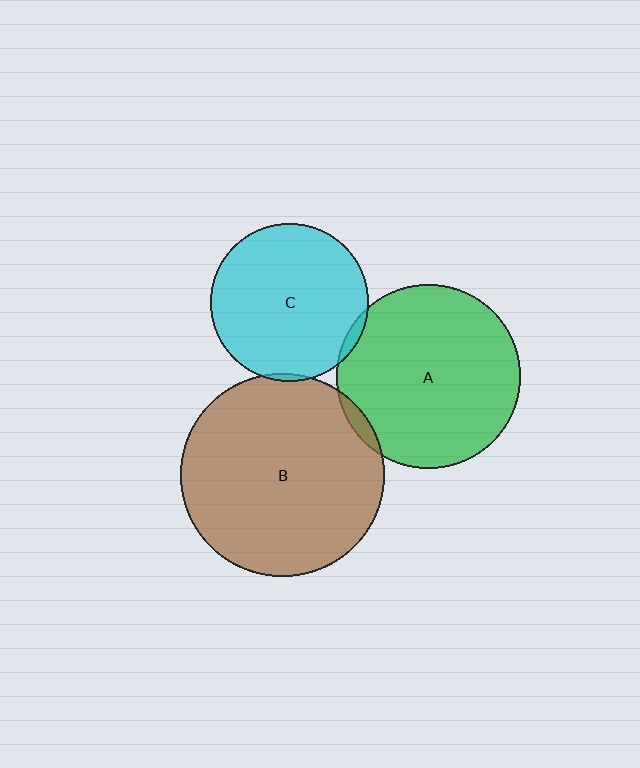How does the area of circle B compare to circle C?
Approximately 1.7 times.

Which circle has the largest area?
Circle B (brown).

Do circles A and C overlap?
Yes.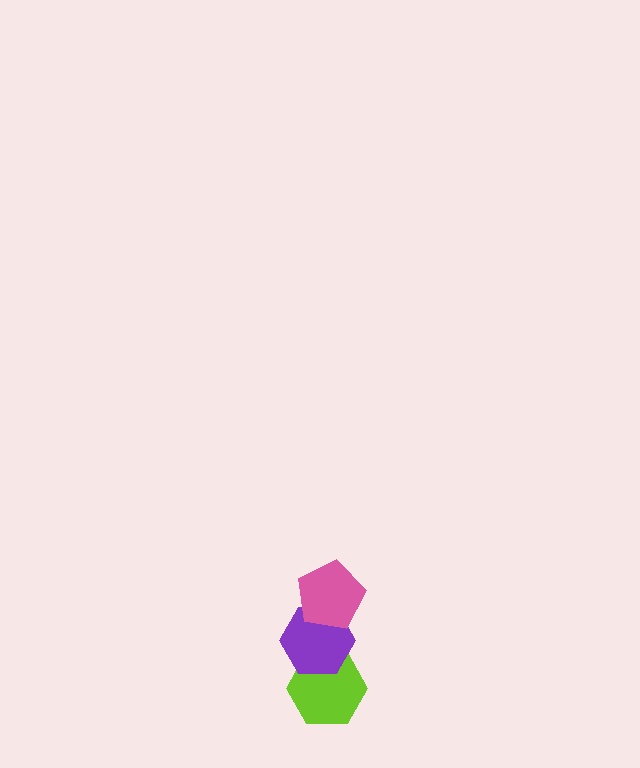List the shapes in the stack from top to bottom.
From top to bottom: the pink pentagon, the purple hexagon, the lime hexagon.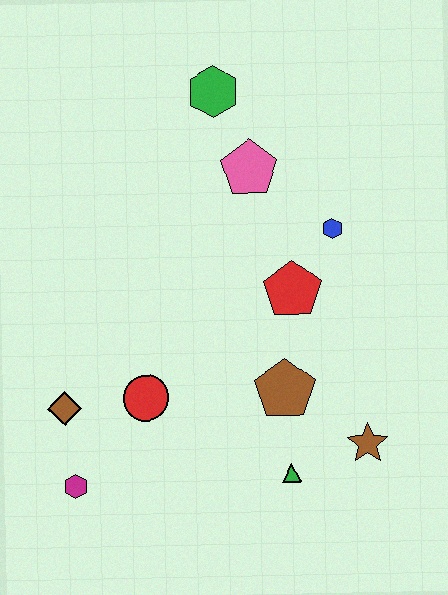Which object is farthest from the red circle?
The green hexagon is farthest from the red circle.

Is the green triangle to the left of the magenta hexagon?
No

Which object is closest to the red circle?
The brown diamond is closest to the red circle.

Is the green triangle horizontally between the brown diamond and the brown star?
Yes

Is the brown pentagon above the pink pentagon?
No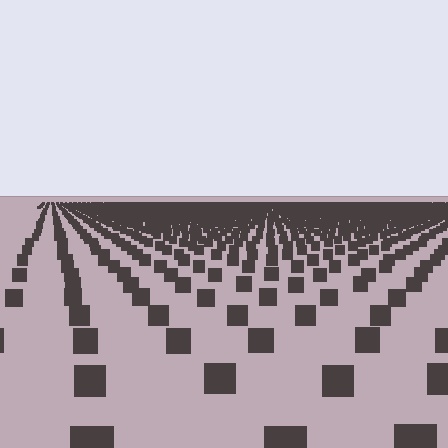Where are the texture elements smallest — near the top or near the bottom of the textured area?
Near the top.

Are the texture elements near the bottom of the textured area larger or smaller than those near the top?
Larger. Near the bottom, elements are closer to the viewer and appear at a bigger on-screen size.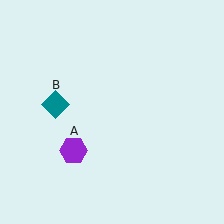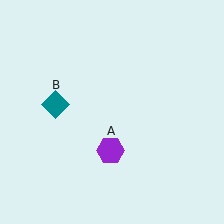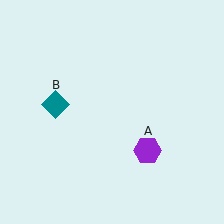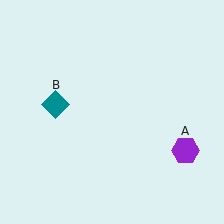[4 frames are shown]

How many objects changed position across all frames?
1 object changed position: purple hexagon (object A).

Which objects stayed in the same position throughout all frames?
Teal diamond (object B) remained stationary.